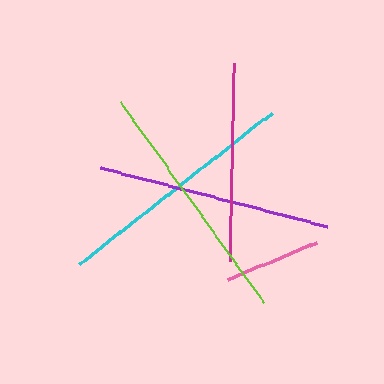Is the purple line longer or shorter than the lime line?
The lime line is longer than the purple line.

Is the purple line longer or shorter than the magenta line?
The purple line is longer than the magenta line.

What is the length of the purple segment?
The purple segment is approximately 235 pixels long.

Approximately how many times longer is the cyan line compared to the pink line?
The cyan line is approximately 2.5 times the length of the pink line.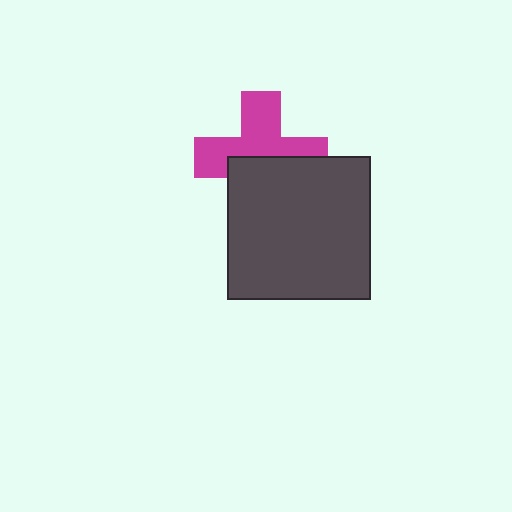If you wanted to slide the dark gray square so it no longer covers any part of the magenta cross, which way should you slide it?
Slide it down — that is the most direct way to separate the two shapes.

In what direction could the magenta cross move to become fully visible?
The magenta cross could move up. That would shift it out from behind the dark gray square entirely.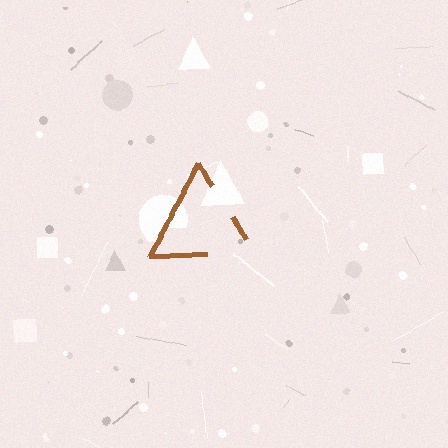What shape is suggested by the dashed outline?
The dashed outline suggests a triangle.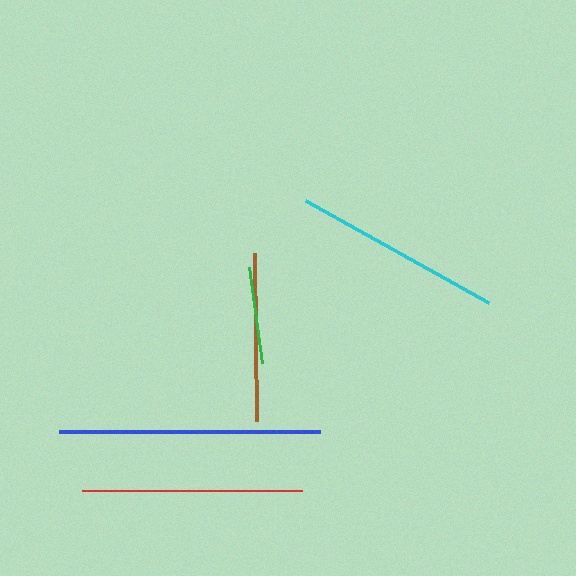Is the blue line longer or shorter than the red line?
The blue line is longer than the red line.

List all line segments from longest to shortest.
From longest to shortest: blue, red, cyan, brown, green.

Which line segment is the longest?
The blue line is the longest at approximately 261 pixels.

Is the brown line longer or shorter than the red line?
The red line is longer than the brown line.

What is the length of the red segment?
The red segment is approximately 221 pixels long.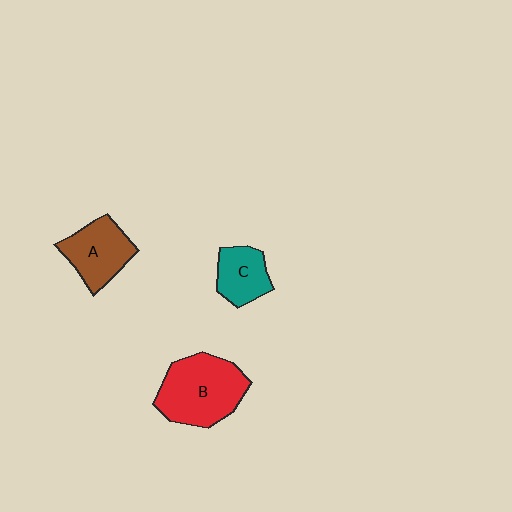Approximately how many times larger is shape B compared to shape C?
Approximately 1.9 times.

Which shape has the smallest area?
Shape C (teal).